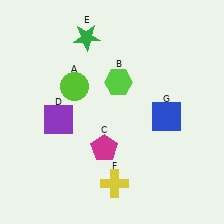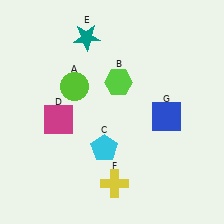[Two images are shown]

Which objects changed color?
C changed from magenta to cyan. D changed from purple to magenta. E changed from green to teal.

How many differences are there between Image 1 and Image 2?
There are 3 differences between the two images.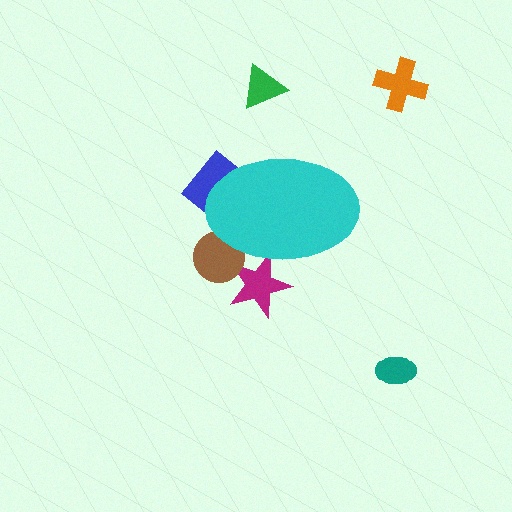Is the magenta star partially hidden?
Yes, the magenta star is partially hidden behind the cyan ellipse.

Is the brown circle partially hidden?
Yes, the brown circle is partially hidden behind the cyan ellipse.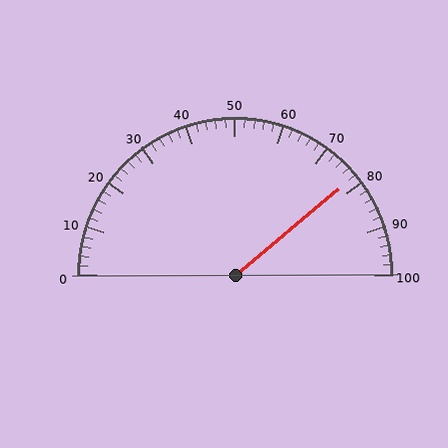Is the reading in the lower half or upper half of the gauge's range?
The reading is in the upper half of the range (0 to 100).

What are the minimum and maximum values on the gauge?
The gauge ranges from 0 to 100.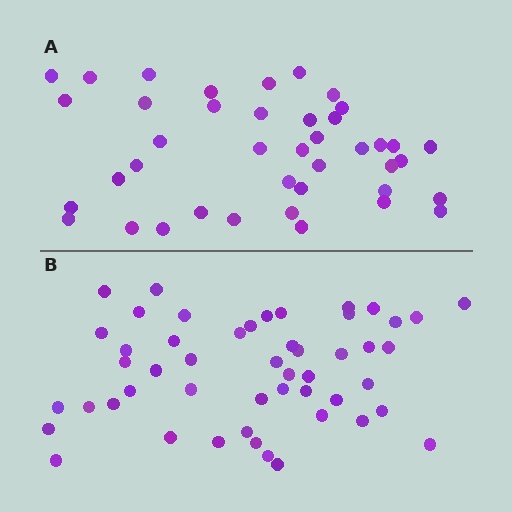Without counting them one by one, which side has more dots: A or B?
Region B (the bottom region) has more dots.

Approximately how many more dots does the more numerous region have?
Region B has roughly 8 or so more dots than region A.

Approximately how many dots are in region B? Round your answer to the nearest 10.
About 50 dots.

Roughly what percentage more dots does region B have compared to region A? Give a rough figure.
About 20% more.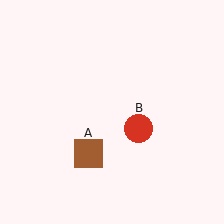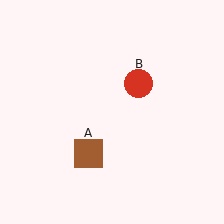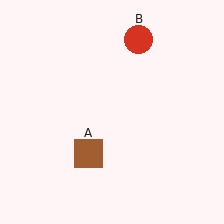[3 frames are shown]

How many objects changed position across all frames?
1 object changed position: red circle (object B).